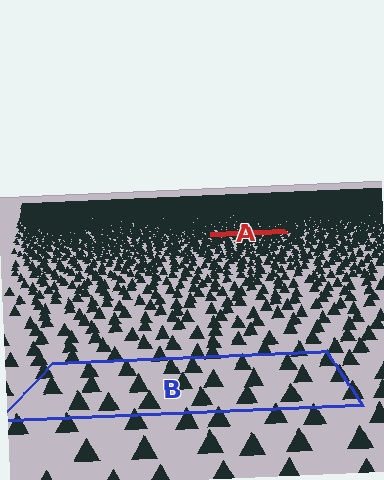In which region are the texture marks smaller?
The texture marks are smaller in region A, because it is farther away.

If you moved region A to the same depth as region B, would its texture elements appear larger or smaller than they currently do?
They would appear larger. At a closer depth, the same texture elements are projected at a bigger on-screen size.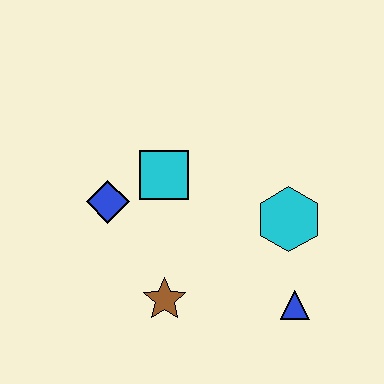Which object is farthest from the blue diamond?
The blue triangle is farthest from the blue diamond.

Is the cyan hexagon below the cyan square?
Yes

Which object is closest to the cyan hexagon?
The blue triangle is closest to the cyan hexagon.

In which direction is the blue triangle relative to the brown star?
The blue triangle is to the right of the brown star.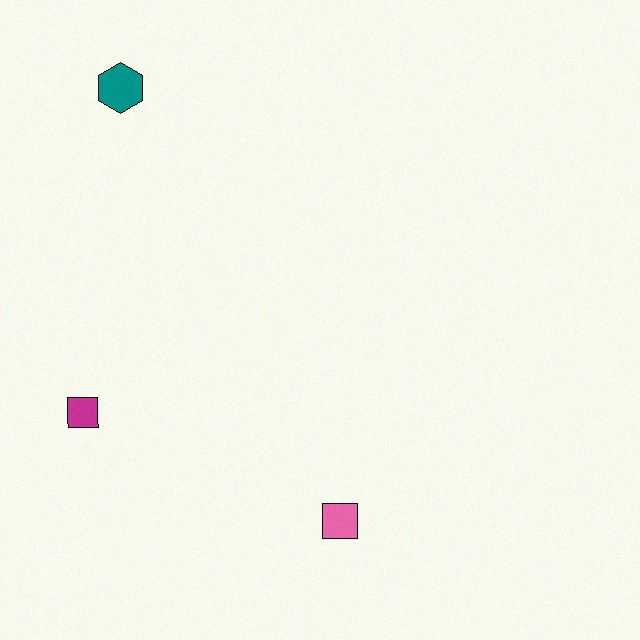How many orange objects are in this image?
There are no orange objects.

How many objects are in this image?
There are 3 objects.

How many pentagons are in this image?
There are no pentagons.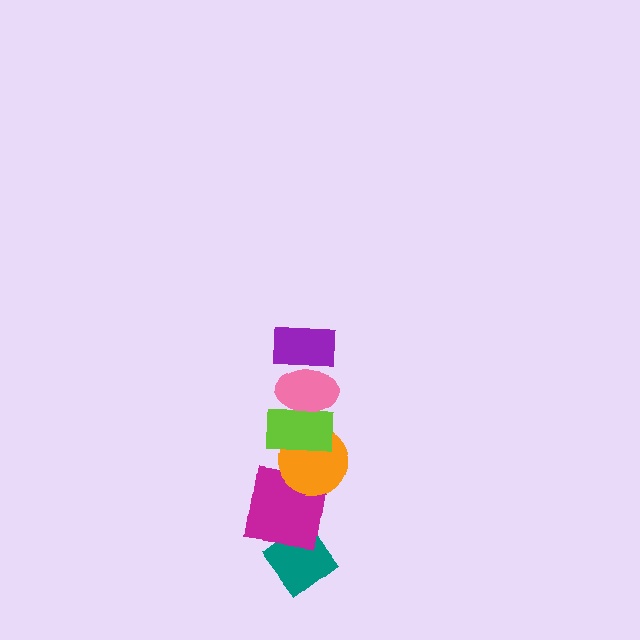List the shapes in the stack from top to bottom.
From top to bottom: the purple rectangle, the pink ellipse, the lime rectangle, the orange circle, the magenta square, the teal diamond.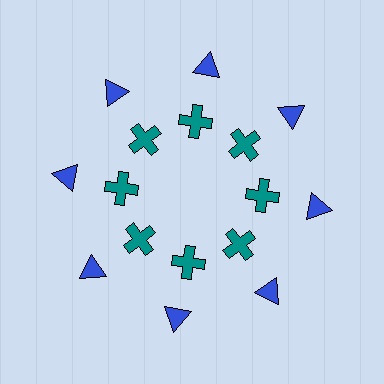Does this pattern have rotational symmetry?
Yes, this pattern has 8-fold rotational symmetry. It looks the same after rotating 45 degrees around the center.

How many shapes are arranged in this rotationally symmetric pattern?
There are 16 shapes, arranged in 8 groups of 2.